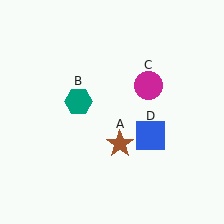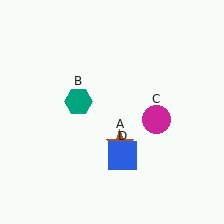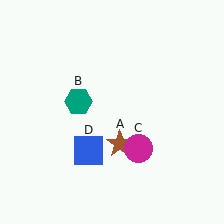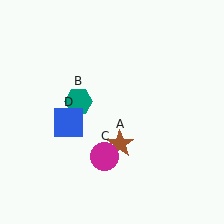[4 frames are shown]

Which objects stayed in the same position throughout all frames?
Brown star (object A) and teal hexagon (object B) remained stationary.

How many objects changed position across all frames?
2 objects changed position: magenta circle (object C), blue square (object D).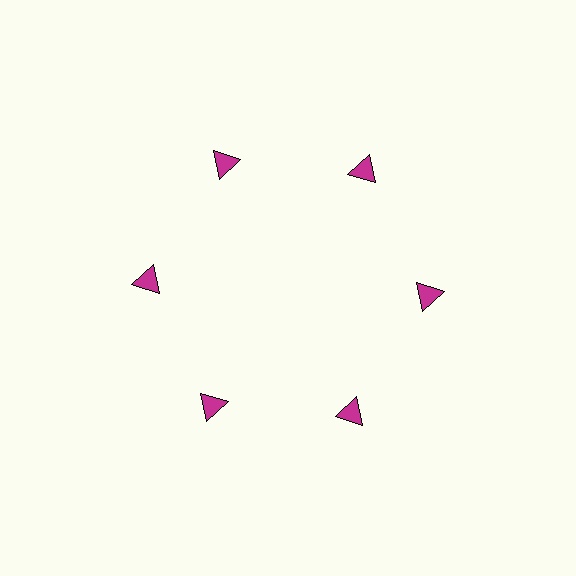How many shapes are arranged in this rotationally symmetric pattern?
There are 6 shapes, arranged in 6 groups of 1.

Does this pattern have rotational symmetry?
Yes, this pattern has 6-fold rotational symmetry. It looks the same after rotating 60 degrees around the center.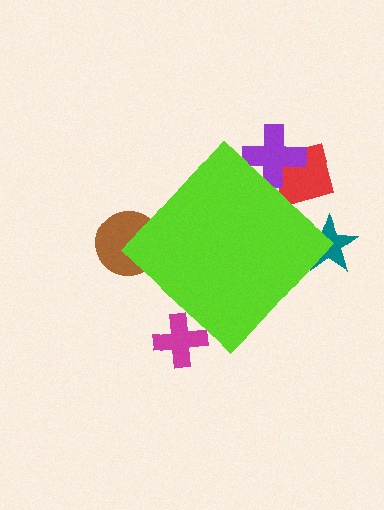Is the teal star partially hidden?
Yes, the teal star is partially hidden behind the lime diamond.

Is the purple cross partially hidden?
Yes, the purple cross is partially hidden behind the lime diamond.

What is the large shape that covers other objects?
A lime diamond.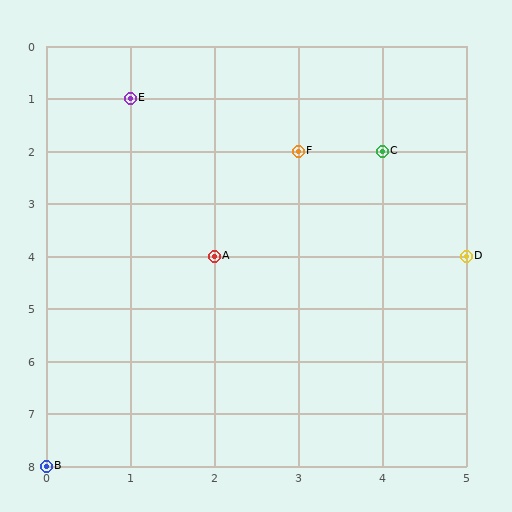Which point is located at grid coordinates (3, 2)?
Point F is at (3, 2).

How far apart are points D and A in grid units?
Points D and A are 3 columns apart.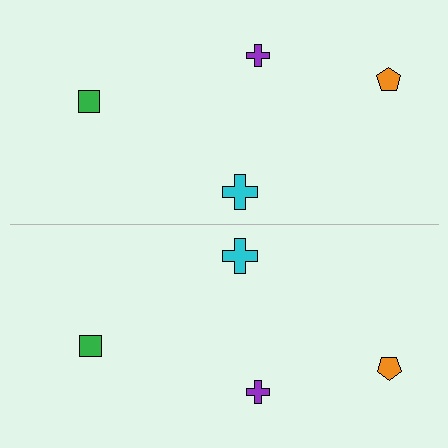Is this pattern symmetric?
Yes, this pattern has bilateral (reflection) symmetry.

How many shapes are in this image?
There are 8 shapes in this image.